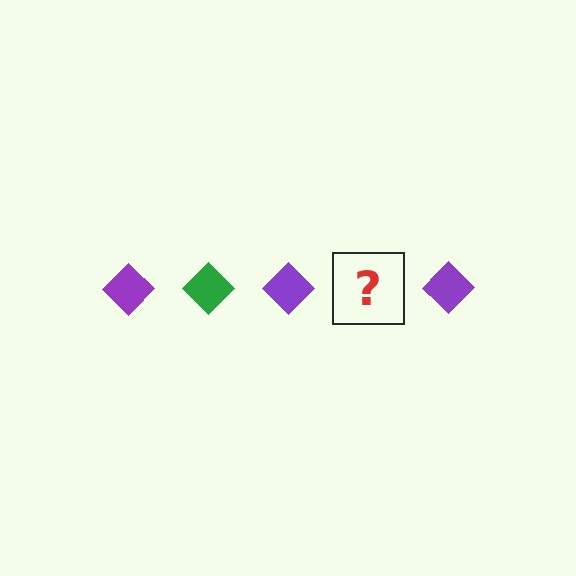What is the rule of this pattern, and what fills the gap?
The rule is that the pattern cycles through purple, green diamonds. The gap should be filled with a green diamond.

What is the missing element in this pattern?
The missing element is a green diamond.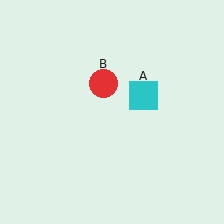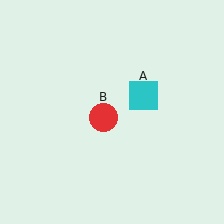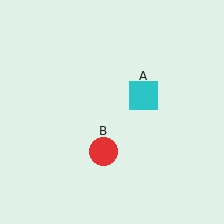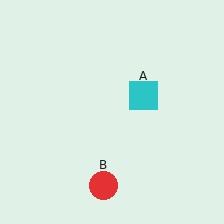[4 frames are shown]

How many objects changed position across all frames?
1 object changed position: red circle (object B).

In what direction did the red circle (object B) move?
The red circle (object B) moved down.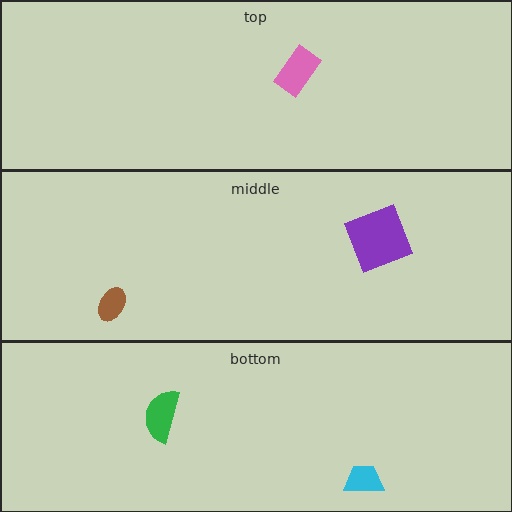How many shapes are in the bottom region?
2.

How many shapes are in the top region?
1.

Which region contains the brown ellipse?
The middle region.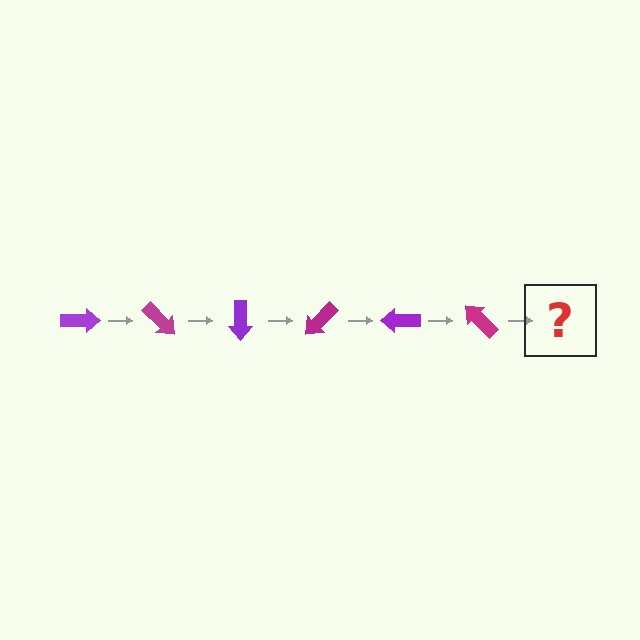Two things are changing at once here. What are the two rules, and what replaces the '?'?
The two rules are that it rotates 45 degrees each step and the color cycles through purple and magenta. The '?' should be a purple arrow, rotated 270 degrees from the start.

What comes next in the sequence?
The next element should be a purple arrow, rotated 270 degrees from the start.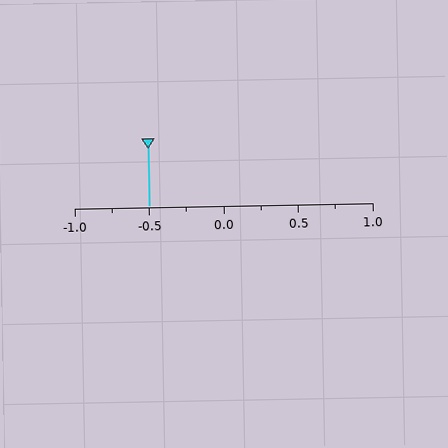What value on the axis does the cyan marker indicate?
The marker indicates approximately -0.5.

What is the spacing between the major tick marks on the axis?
The major ticks are spaced 0.5 apart.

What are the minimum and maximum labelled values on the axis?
The axis runs from -1.0 to 1.0.